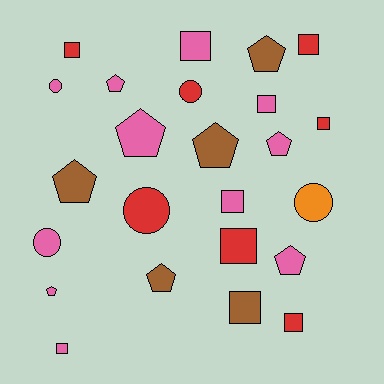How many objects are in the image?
There are 24 objects.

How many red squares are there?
There are 5 red squares.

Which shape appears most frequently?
Square, with 10 objects.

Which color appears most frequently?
Pink, with 11 objects.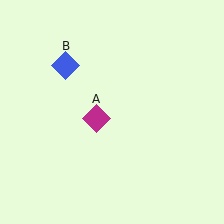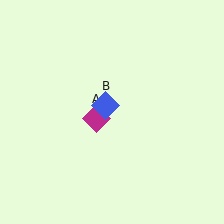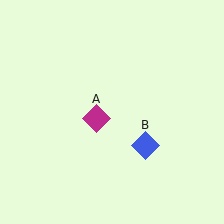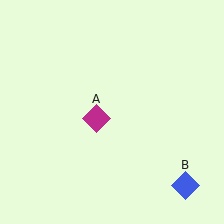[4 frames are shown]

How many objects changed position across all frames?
1 object changed position: blue diamond (object B).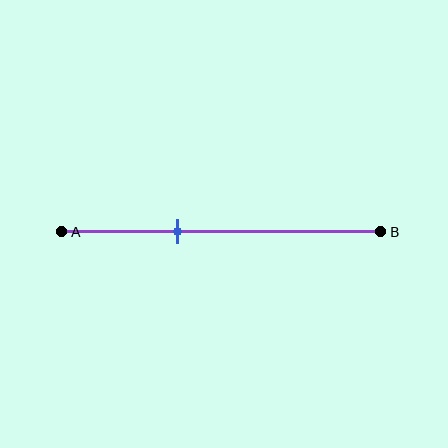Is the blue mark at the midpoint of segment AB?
No, the mark is at about 35% from A, not at the 50% midpoint.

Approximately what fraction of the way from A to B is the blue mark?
The blue mark is approximately 35% of the way from A to B.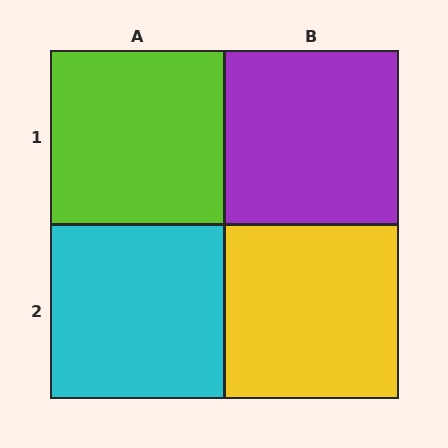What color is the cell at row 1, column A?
Lime.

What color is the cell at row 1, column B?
Purple.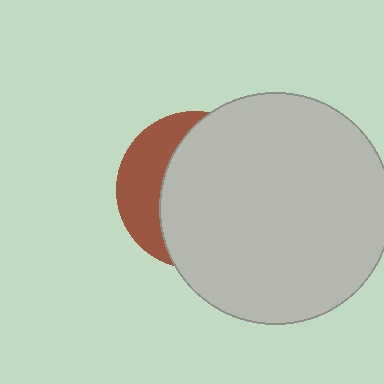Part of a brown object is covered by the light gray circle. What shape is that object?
It is a circle.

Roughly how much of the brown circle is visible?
A small part of it is visible (roughly 31%).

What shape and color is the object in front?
The object in front is a light gray circle.